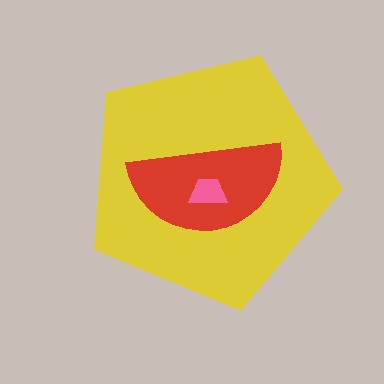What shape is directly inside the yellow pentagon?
The red semicircle.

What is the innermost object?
The pink trapezoid.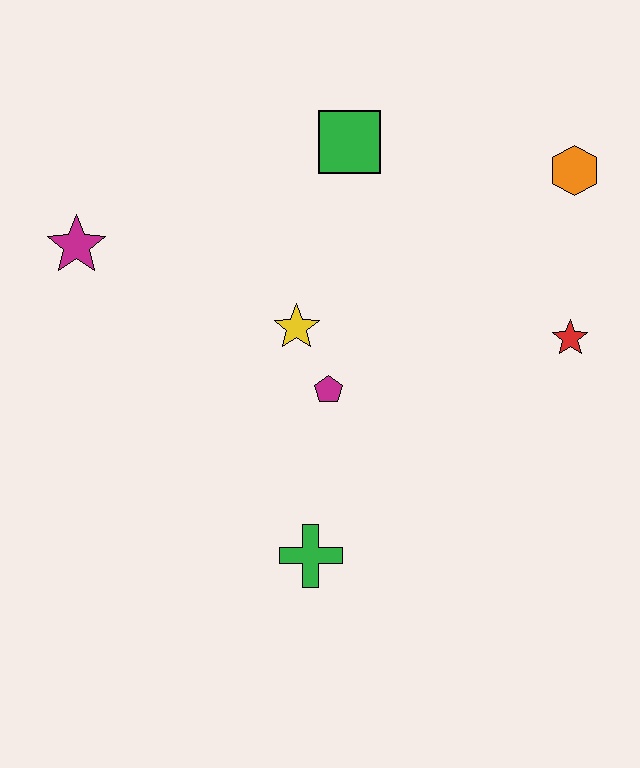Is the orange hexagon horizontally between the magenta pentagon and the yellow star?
No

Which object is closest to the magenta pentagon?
The yellow star is closest to the magenta pentagon.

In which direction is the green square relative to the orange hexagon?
The green square is to the left of the orange hexagon.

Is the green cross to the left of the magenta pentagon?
Yes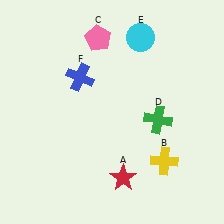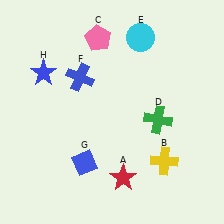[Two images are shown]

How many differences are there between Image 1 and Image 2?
There are 2 differences between the two images.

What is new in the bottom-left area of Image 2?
A blue diamond (G) was added in the bottom-left area of Image 2.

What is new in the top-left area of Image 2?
A blue star (H) was added in the top-left area of Image 2.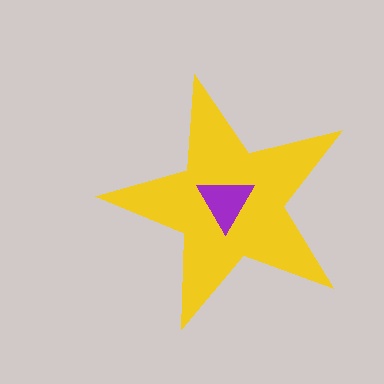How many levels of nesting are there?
2.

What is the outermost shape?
The yellow star.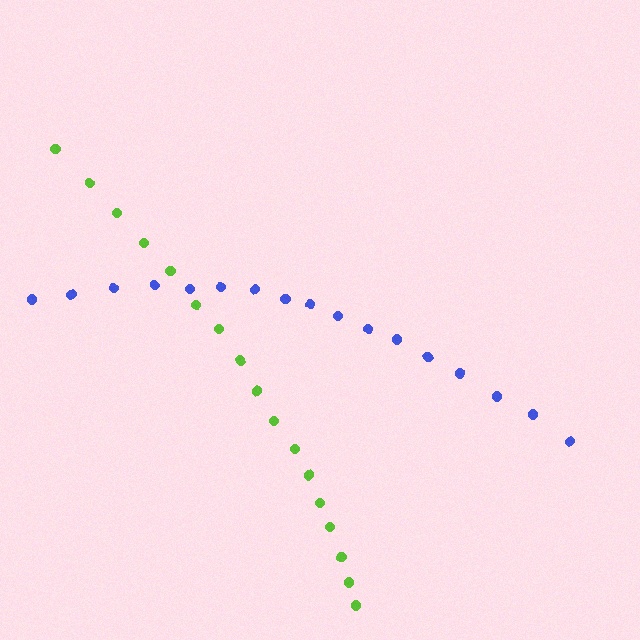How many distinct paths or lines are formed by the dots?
There are 2 distinct paths.